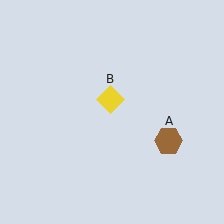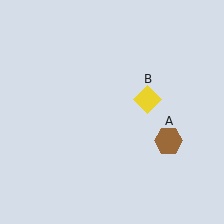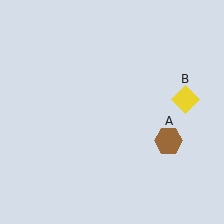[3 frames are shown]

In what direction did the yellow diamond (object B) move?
The yellow diamond (object B) moved right.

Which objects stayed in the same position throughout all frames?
Brown hexagon (object A) remained stationary.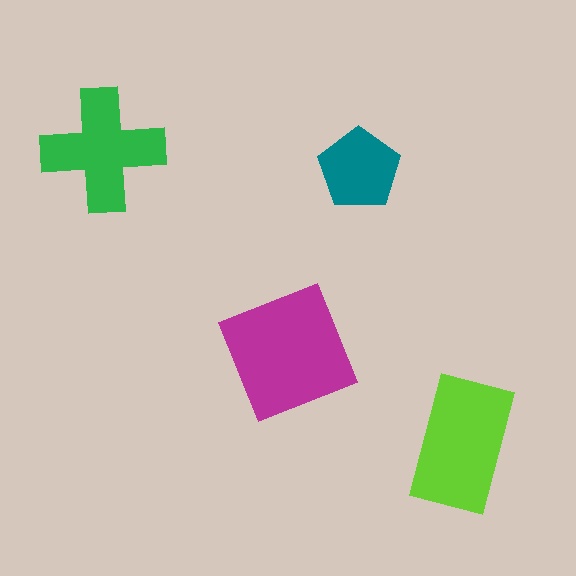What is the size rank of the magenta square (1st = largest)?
1st.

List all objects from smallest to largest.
The teal pentagon, the green cross, the lime rectangle, the magenta square.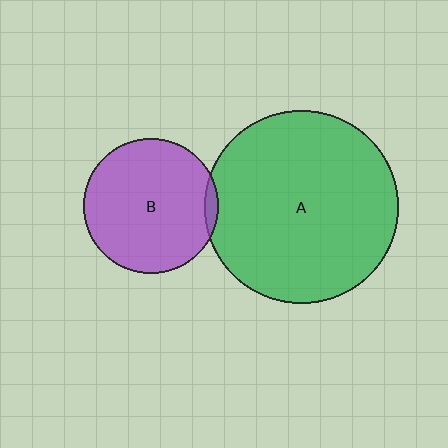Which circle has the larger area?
Circle A (green).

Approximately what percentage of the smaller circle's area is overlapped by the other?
Approximately 5%.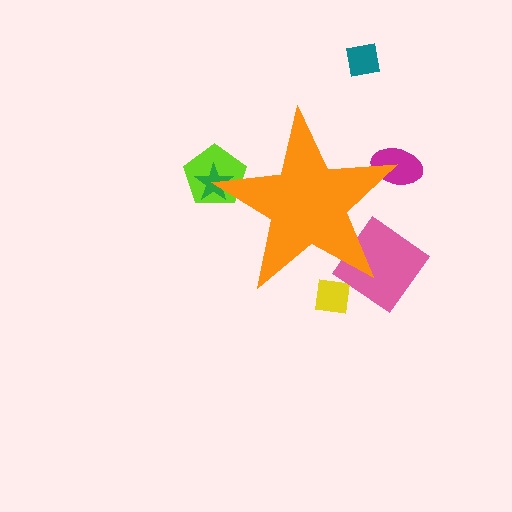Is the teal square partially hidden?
No, the teal square is fully visible.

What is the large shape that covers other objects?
An orange star.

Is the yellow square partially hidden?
Yes, the yellow square is partially hidden behind the orange star.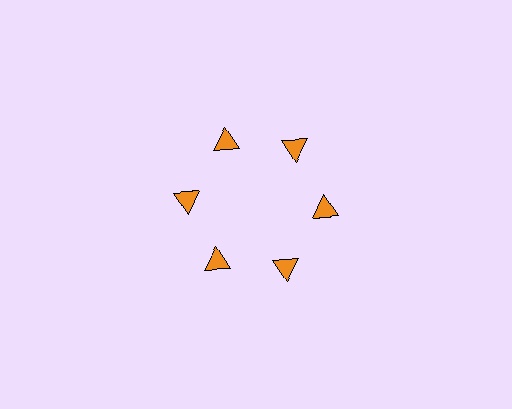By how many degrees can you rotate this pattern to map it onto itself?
The pattern maps onto itself every 60 degrees of rotation.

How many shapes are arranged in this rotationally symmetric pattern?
There are 6 shapes, arranged in 6 groups of 1.